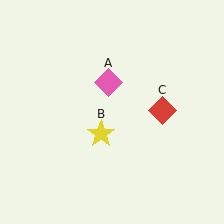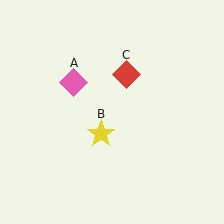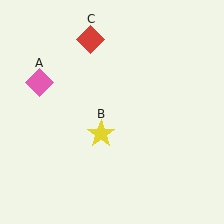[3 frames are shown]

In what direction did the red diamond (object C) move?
The red diamond (object C) moved up and to the left.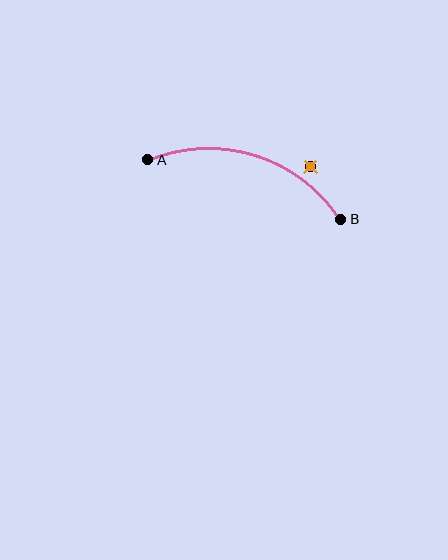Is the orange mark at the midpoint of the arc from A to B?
No — the orange mark does not lie on the arc at all. It sits slightly outside the curve.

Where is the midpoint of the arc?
The arc midpoint is the point on the curve farthest from the straight line joining A and B. It sits above that line.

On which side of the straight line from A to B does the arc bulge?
The arc bulges above the straight line connecting A and B.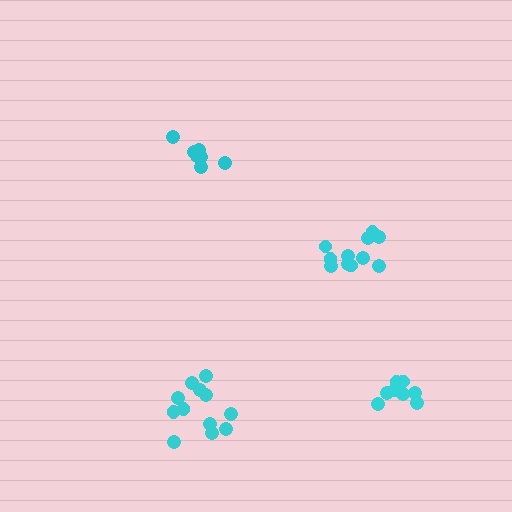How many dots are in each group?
Group 1: 12 dots, Group 2: 10 dots, Group 3: 7 dots, Group 4: 11 dots (40 total).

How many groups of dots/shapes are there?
There are 4 groups.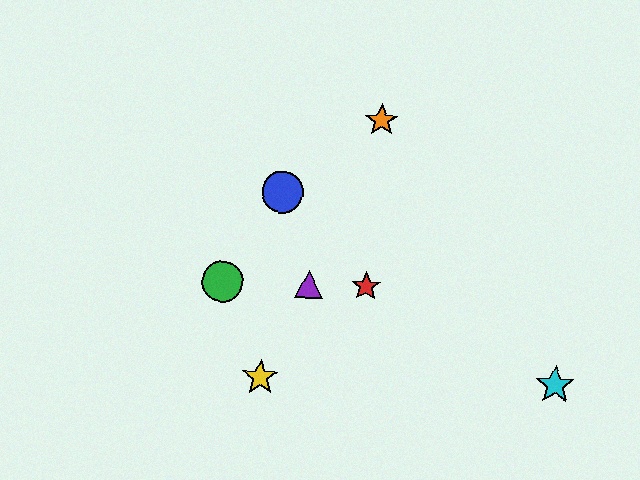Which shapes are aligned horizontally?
The red star, the green circle, the purple triangle are aligned horizontally.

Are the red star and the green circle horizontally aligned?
Yes, both are at y≈286.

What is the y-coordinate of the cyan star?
The cyan star is at y≈385.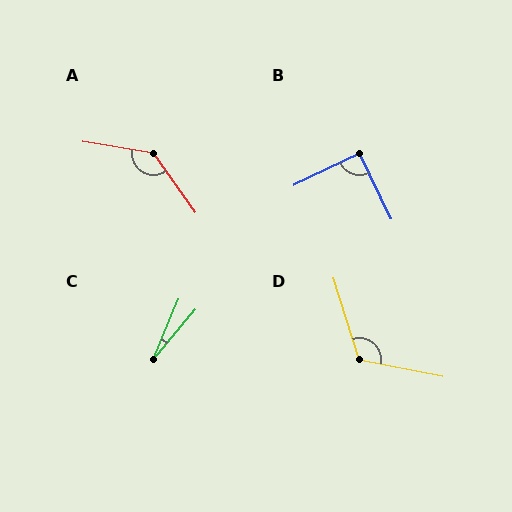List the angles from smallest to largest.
C (18°), B (89°), D (118°), A (135°).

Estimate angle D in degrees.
Approximately 118 degrees.